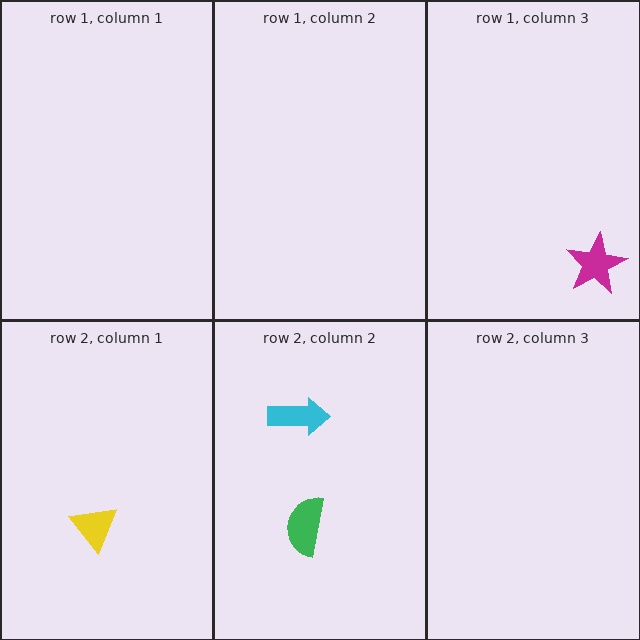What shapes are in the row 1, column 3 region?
The magenta star.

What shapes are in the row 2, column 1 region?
The yellow triangle.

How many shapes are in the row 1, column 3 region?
1.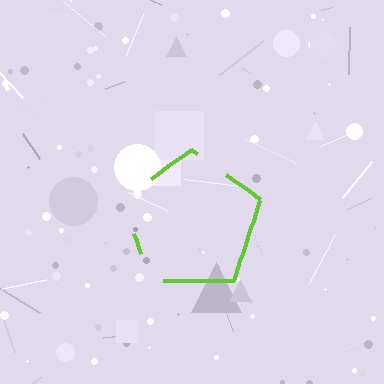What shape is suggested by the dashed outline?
The dashed outline suggests a pentagon.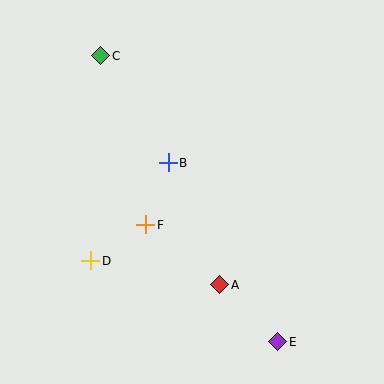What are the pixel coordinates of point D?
Point D is at (91, 261).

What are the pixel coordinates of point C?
Point C is at (101, 56).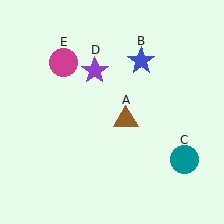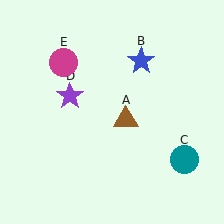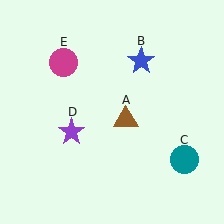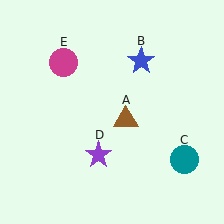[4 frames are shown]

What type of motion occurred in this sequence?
The purple star (object D) rotated counterclockwise around the center of the scene.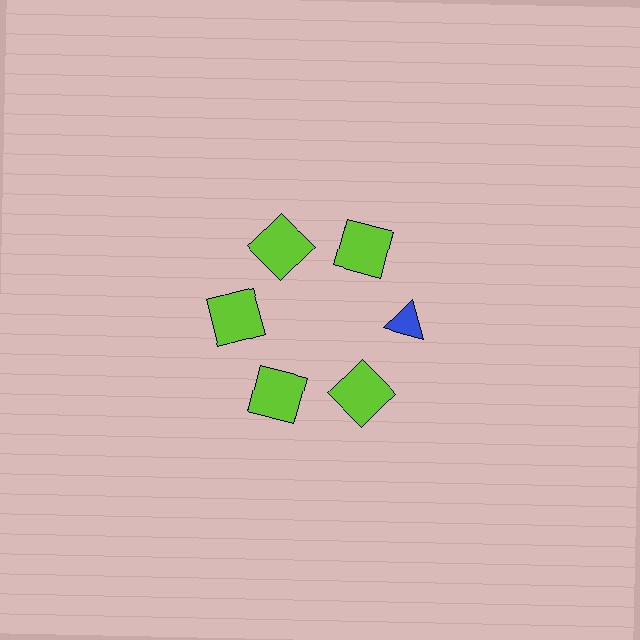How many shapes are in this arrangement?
There are 6 shapes arranged in a ring pattern.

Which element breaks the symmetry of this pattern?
The blue triangle at roughly the 3 o'clock position breaks the symmetry. All other shapes are lime squares.